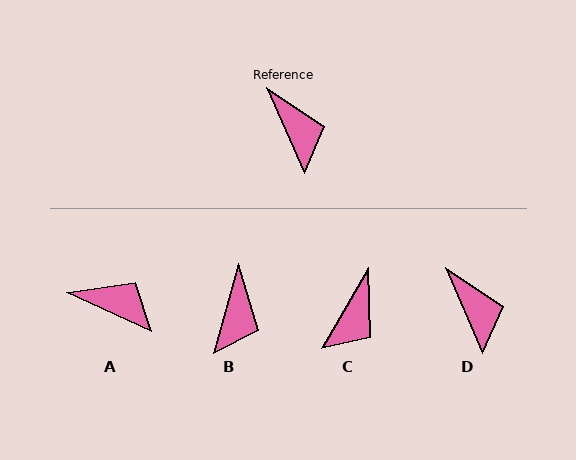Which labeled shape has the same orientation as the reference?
D.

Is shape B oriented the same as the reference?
No, it is off by about 39 degrees.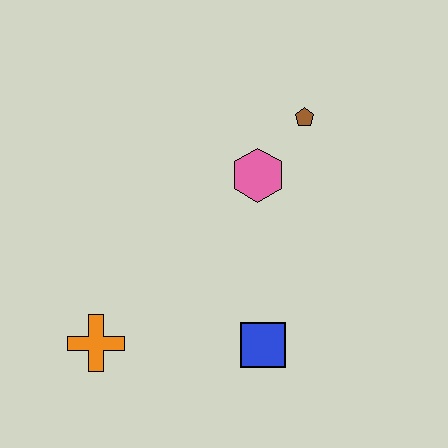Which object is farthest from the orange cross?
The brown pentagon is farthest from the orange cross.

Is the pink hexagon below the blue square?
No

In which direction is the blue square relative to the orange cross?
The blue square is to the right of the orange cross.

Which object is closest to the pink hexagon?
The brown pentagon is closest to the pink hexagon.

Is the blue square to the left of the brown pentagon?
Yes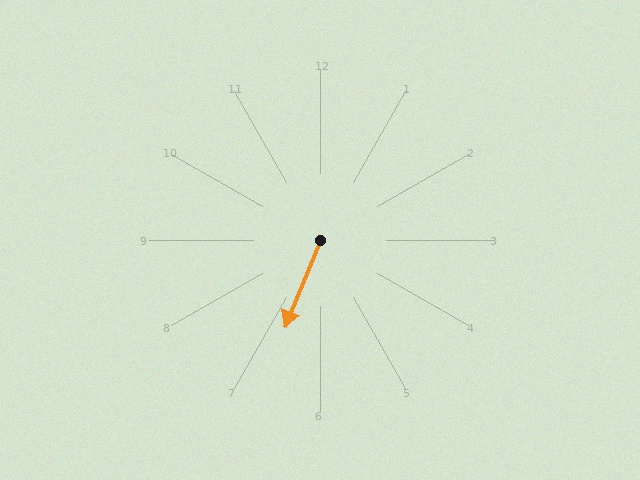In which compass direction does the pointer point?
South.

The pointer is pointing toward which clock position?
Roughly 7 o'clock.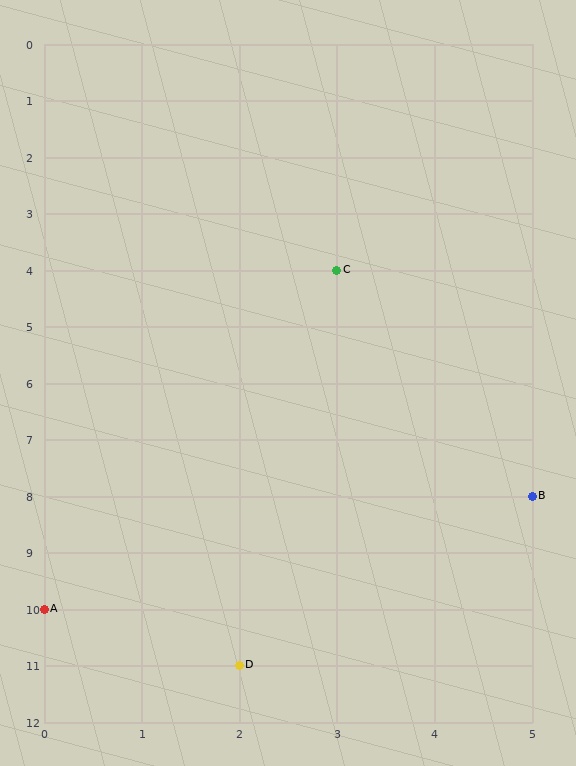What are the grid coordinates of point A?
Point A is at grid coordinates (0, 10).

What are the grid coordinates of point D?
Point D is at grid coordinates (2, 11).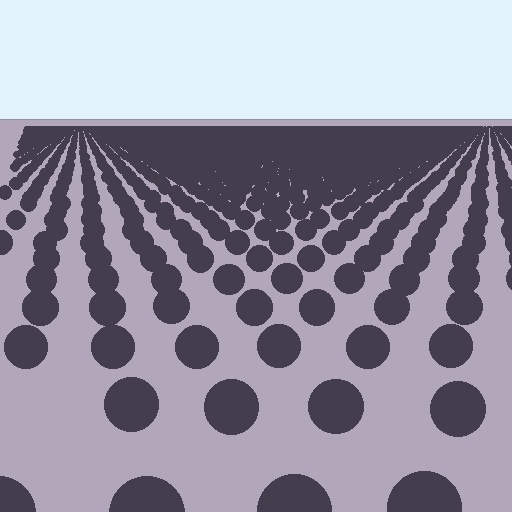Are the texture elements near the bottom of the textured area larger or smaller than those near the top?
Larger. Near the bottom, elements are closer to the viewer and appear at a bigger on-screen size.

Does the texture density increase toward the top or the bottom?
Density increases toward the top.